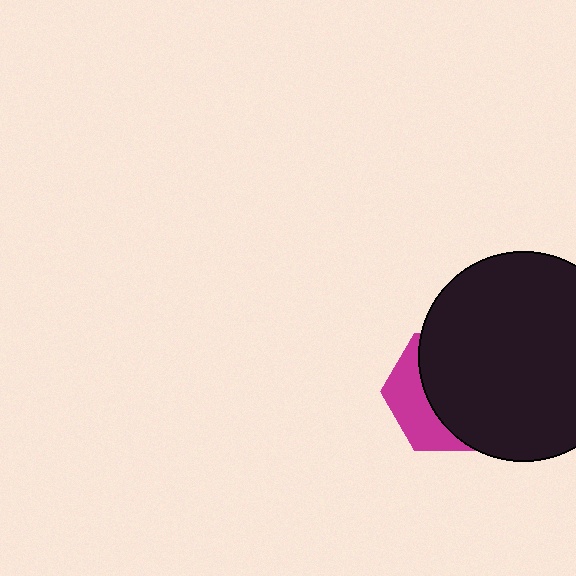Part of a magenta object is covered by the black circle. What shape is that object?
It is a hexagon.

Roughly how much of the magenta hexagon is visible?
A small part of it is visible (roughly 34%).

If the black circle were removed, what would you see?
You would see the complete magenta hexagon.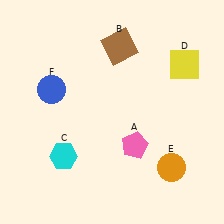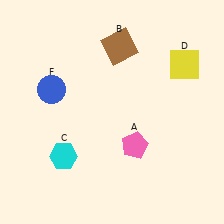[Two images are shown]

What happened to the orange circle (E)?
The orange circle (E) was removed in Image 2. It was in the bottom-right area of Image 1.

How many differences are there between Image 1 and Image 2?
There is 1 difference between the two images.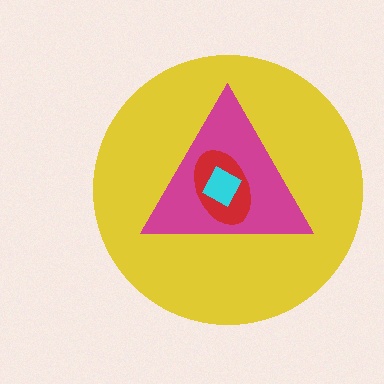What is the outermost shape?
The yellow circle.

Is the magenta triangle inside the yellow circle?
Yes.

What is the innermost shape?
The cyan square.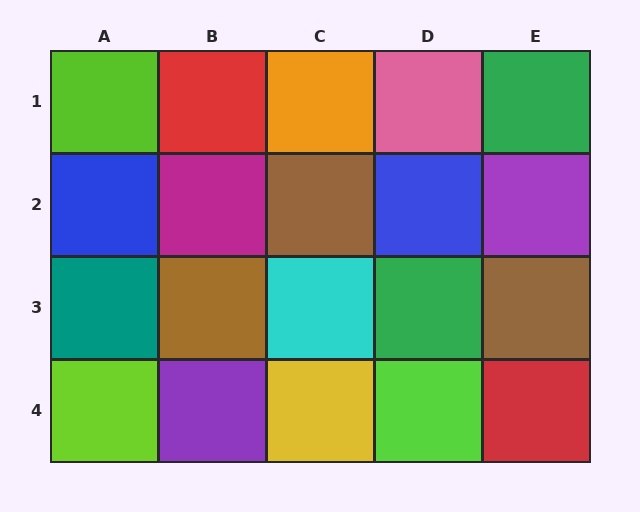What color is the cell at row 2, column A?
Blue.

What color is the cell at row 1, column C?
Orange.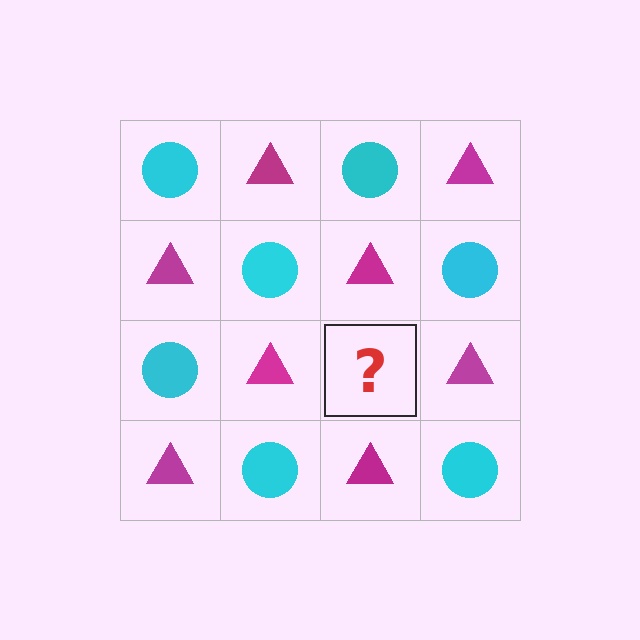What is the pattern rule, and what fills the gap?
The rule is that it alternates cyan circle and magenta triangle in a checkerboard pattern. The gap should be filled with a cyan circle.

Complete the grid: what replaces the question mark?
The question mark should be replaced with a cyan circle.